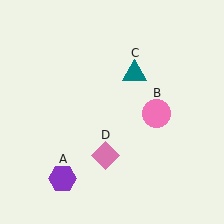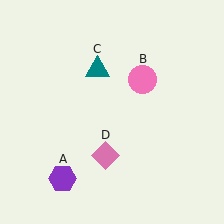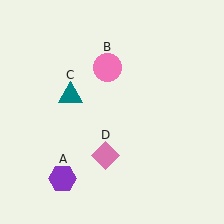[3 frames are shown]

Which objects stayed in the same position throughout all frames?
Purple hexagon (object A) and pink diamond (object D) remained stationary.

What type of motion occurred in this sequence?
The pink circle (object B), teal triangle (object C) rotated counterclockwise around the center of the scene.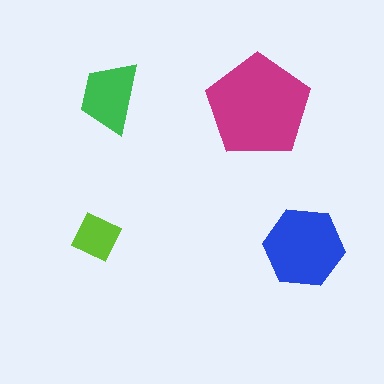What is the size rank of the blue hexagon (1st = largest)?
2nd.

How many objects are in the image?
There are 4 objects in the image.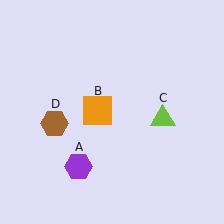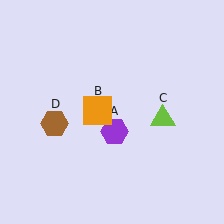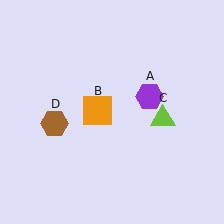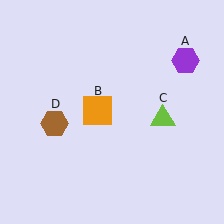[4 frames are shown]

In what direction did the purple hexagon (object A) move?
The purple hexagon (object A) moved up and to the right.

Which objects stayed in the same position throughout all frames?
Orange square (object B) and lime triangle (object C) and brown hexagon (object D) remained stationary.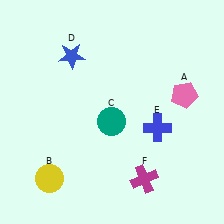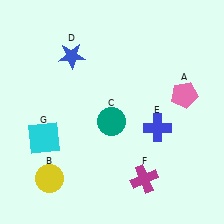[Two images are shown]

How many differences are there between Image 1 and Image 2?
There is 1 difference between the two images.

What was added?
A cyan square (G) was added in Image 2.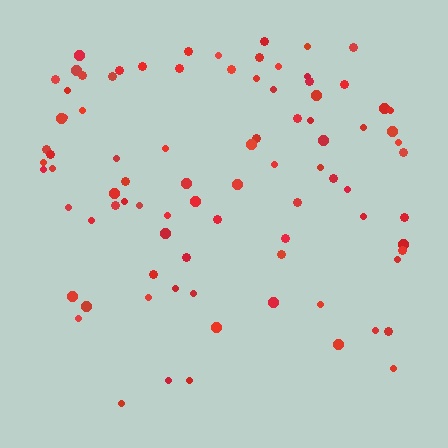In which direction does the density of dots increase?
From bottom to top, with the top side densest.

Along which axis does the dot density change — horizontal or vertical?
Vertical.